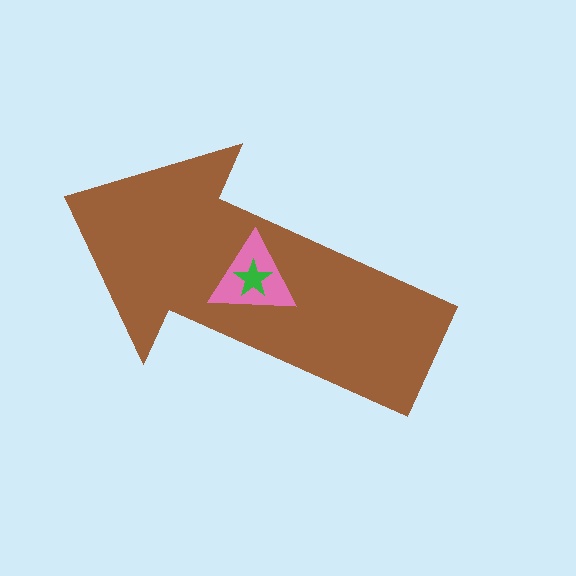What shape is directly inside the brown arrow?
The pink triangle.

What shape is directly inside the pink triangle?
The green star.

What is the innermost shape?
The green star.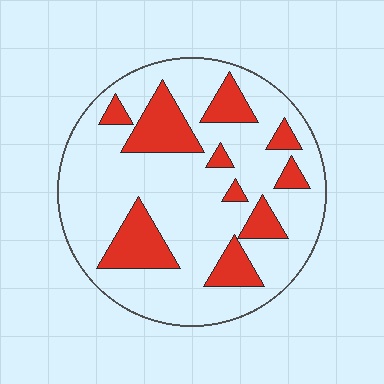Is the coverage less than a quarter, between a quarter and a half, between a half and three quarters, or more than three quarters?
Less than a quarter.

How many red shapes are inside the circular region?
10.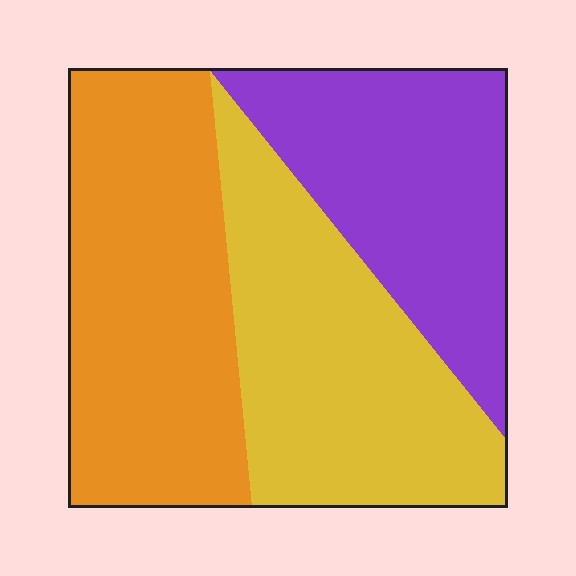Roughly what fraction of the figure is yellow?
Yellow takes up about one third (1/3) of the figure.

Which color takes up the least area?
Purple, at roughly 30%.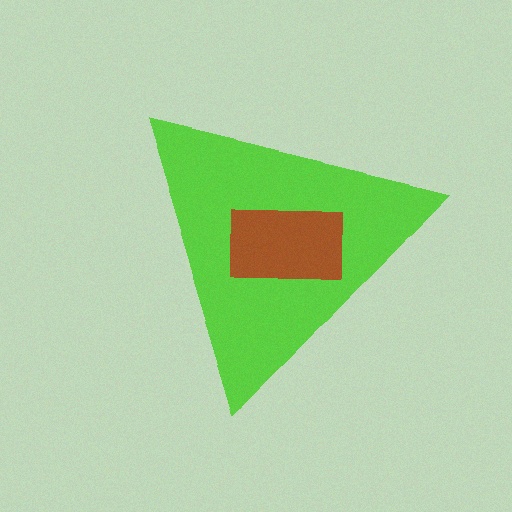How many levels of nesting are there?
2.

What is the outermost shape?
The lime triangle.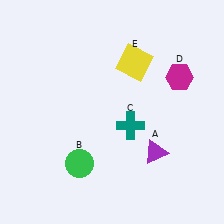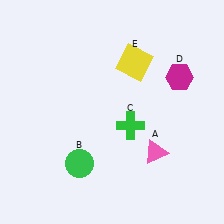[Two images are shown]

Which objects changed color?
A changed from purple to pink. C changed from teal to green.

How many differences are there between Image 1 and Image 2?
There are 2 differences between the two images.